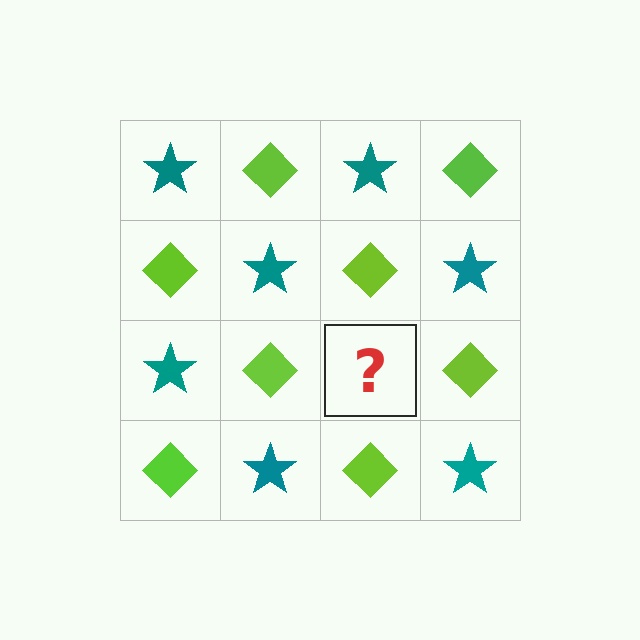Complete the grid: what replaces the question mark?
The question mark should be replaced with a teal star.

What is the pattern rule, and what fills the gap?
The rule is that it alternates teal star and lime diamond in a checkerboard pattern. The gap should be filled with a teal star.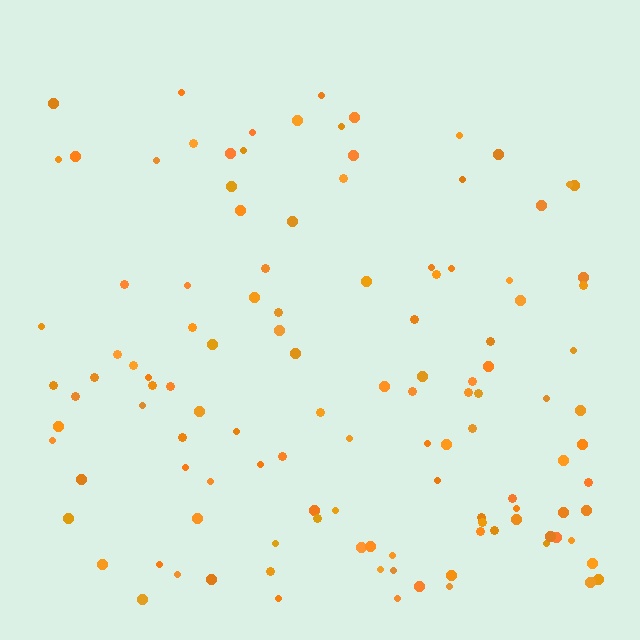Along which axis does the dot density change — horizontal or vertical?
Vertical.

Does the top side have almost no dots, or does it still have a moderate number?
Still a moderate number, just noticeably fewer than the bottom.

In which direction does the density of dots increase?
From top to bottom, with the bottom side densest.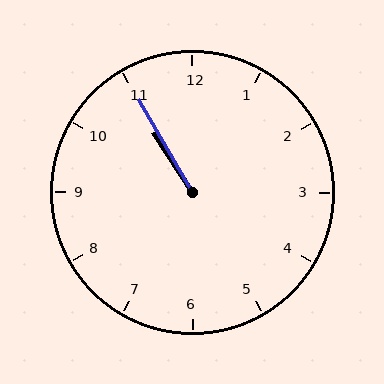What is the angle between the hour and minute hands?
Approximately 2 degrees.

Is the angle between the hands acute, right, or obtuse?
It is acute.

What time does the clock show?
10:55.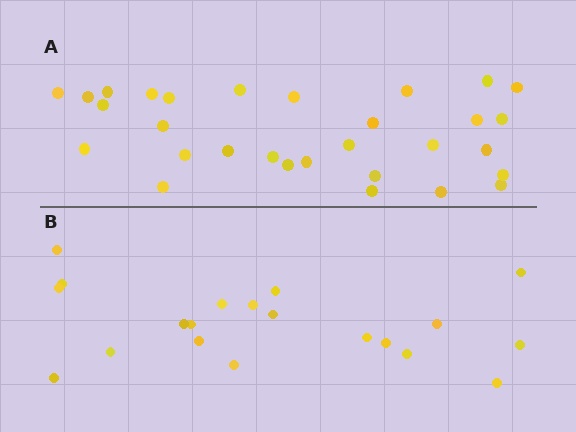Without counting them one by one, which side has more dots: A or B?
Region A (the top region) has more dots.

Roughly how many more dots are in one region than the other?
Region A has roughly 10 or so more dots than region B.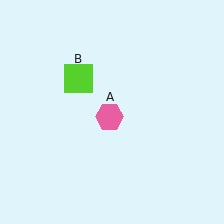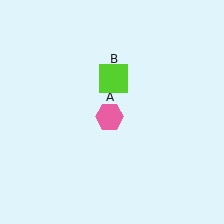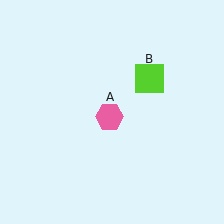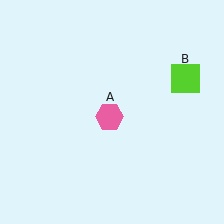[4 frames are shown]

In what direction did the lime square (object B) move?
The lime square (object B) moved right.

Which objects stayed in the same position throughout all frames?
Pink hexagon (object A) remained stationary.